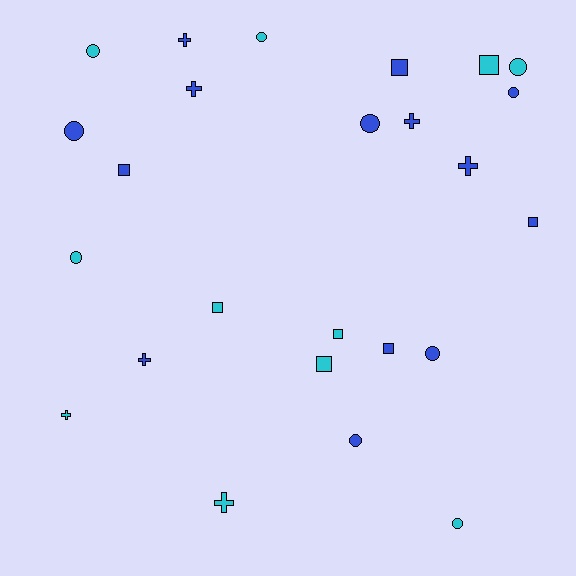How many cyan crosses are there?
There are 2 cyan crosses.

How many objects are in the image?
There are 25 objects.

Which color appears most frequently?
Blue, with 14 objects.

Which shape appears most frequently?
Circle, with 10 objects.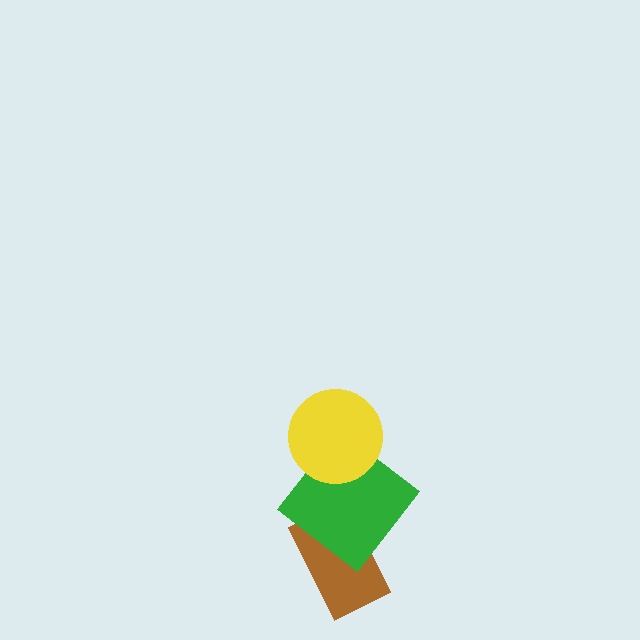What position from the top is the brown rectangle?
The brown rectangle is 3rd from the top.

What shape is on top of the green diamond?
The yellow circle is on top of the green diamond.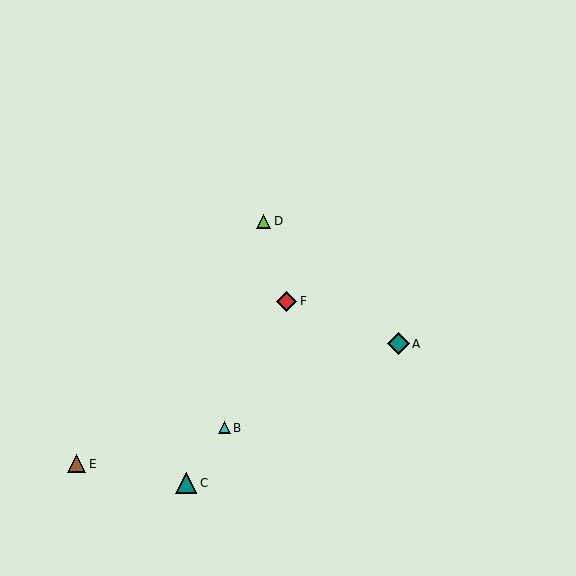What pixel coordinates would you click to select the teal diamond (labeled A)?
Click at (398, 344) to select the teal diamond A.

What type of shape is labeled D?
Shape D is a lime triangle.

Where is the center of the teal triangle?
The center of the teal triangle is at (186, 483).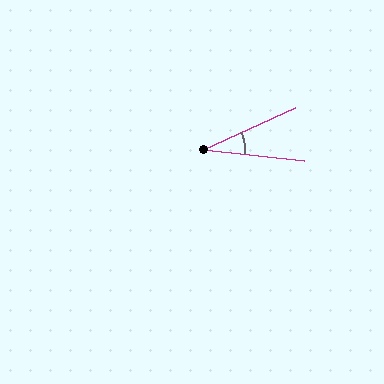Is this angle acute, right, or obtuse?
It is acute.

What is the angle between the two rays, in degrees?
Approximately 31 degrees.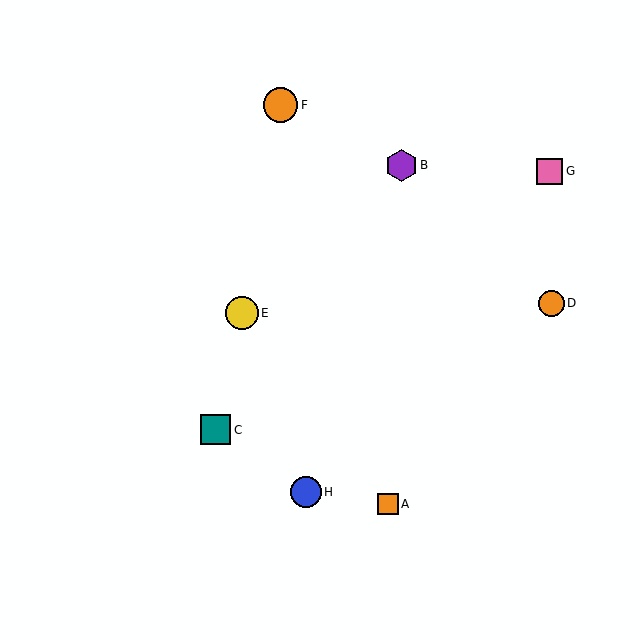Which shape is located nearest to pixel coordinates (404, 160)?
The purple hexagon (labeled B) at (401, 165) is nearest to that location.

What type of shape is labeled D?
Shape D is an orange circle.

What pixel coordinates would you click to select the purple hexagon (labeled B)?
Click at (401, 165) to select the purple hexagon B.